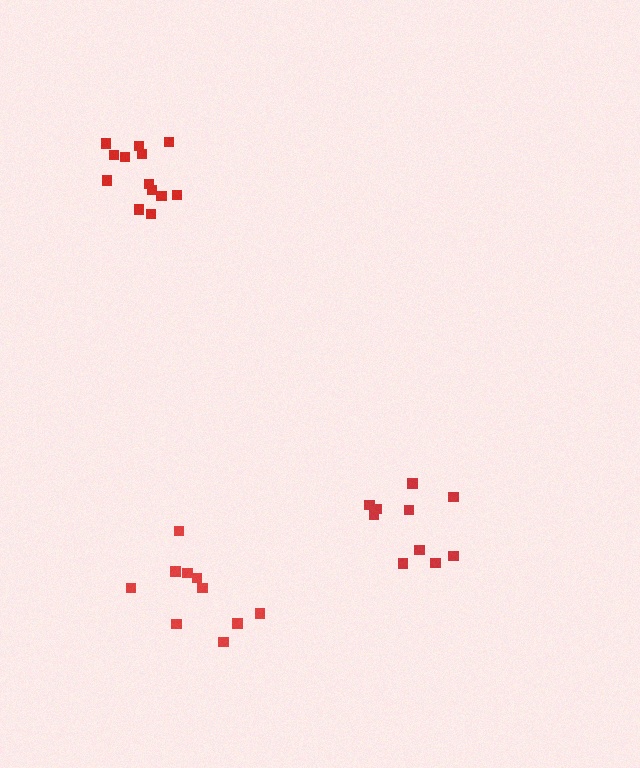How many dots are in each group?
Group 1: 10 dots, Group 2: 13 dots, Group 3: 10 dots (33 total).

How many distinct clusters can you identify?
There are 3 distinct clusters.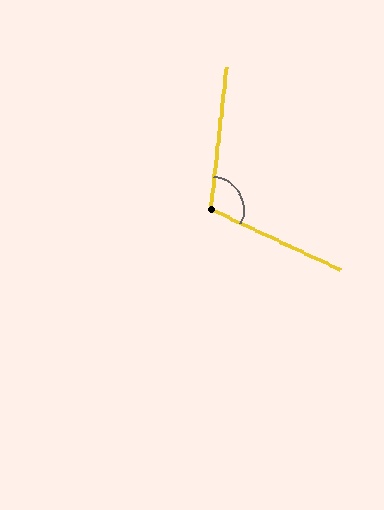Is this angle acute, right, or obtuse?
It is obtuse.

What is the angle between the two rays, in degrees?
Approximately 109 degrees.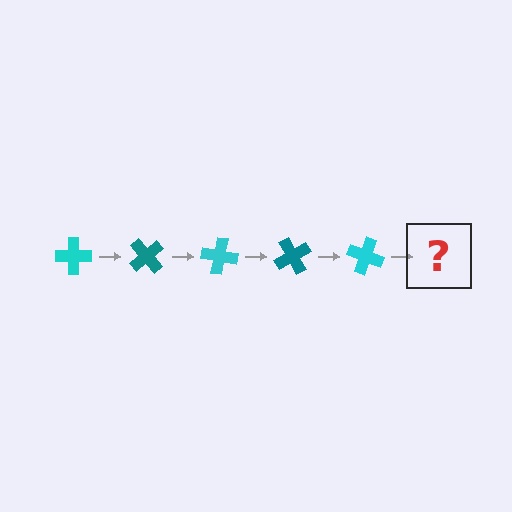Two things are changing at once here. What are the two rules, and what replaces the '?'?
The two rules are that it rotates 50 degrees each step and the color cycles through cyan and teal. The '?' should be a teal cross, rotated 250 degrees from the start.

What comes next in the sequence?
The next element should be a teal cross, rotated 250 degrees from the start.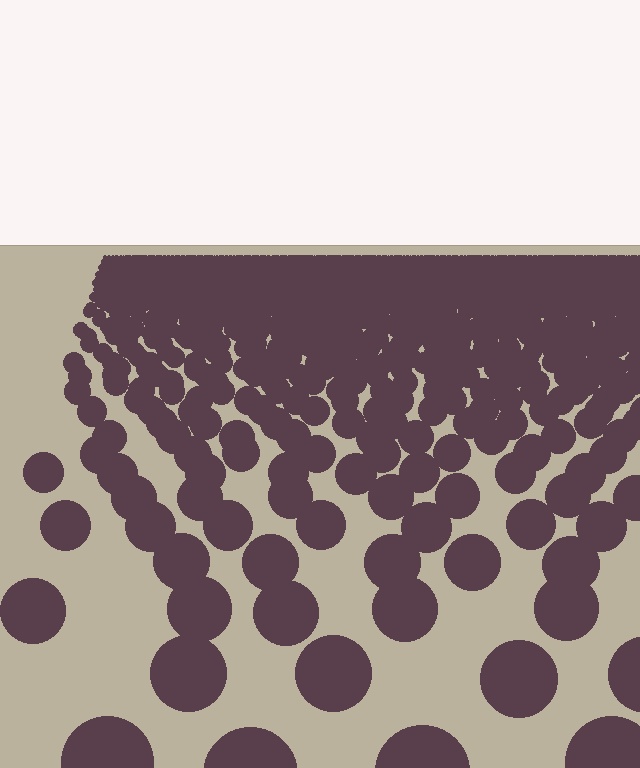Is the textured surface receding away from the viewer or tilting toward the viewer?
The surface is receding away from the viewer. Texture elements get smaller and denser toward the top.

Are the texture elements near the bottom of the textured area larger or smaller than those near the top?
Larger. Near the bottom, elements are closer to the viewer and appear at a bigger on-screen size.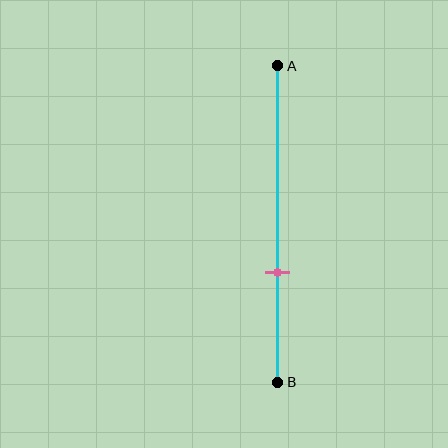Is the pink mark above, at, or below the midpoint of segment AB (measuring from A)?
The pink mark is below the midpoint of segment AB.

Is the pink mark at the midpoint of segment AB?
No, the mark is at about 65% from A, not at the 50% midpoint.